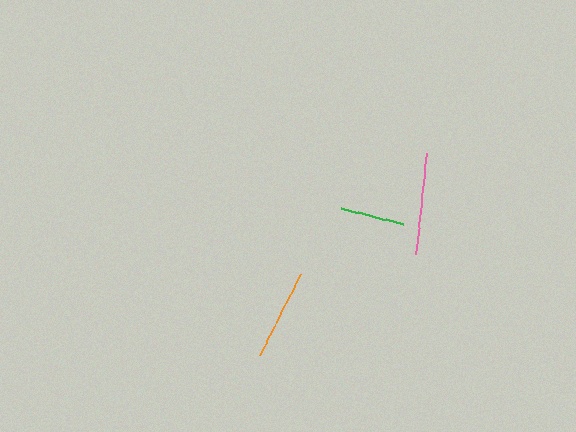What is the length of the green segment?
The green segment is approximately 64 pixels long.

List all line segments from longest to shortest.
From longest to shortest: pink, orange, green.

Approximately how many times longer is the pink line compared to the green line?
The pink line is approximately 1.6 times the length of the green line.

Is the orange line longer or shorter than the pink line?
The pink line is longer than the orange line.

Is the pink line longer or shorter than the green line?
The pink line is longer than the green line.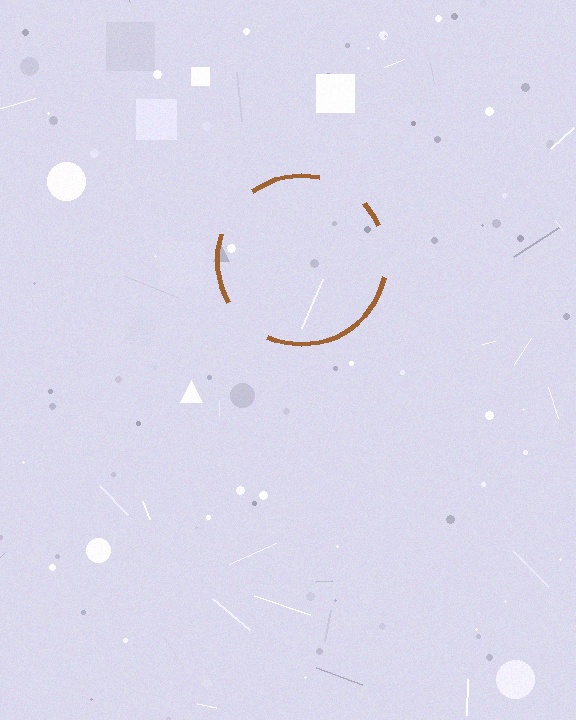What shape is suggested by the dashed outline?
The dashed outline suggests a circle.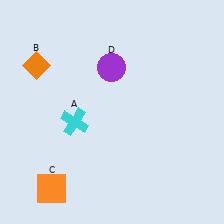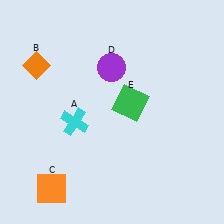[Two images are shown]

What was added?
A green square (E) was added in Image 2.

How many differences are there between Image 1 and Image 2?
There is 1 difference between the two images.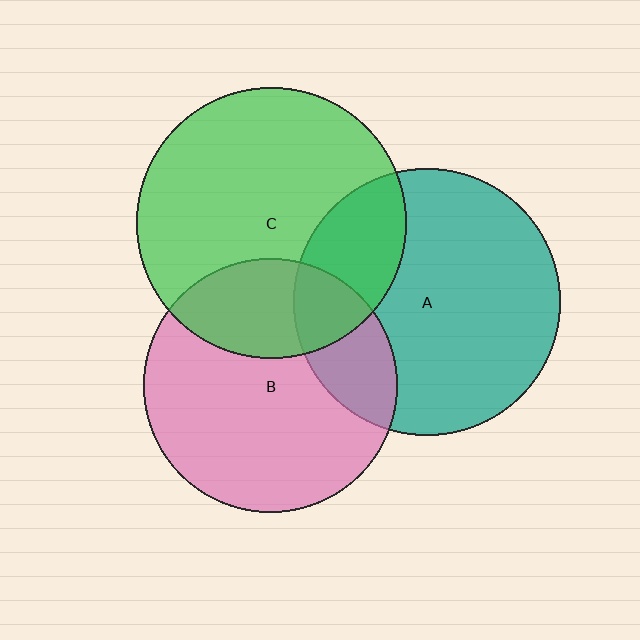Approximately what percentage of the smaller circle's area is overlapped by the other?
Approximately 30%.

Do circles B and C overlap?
Yes.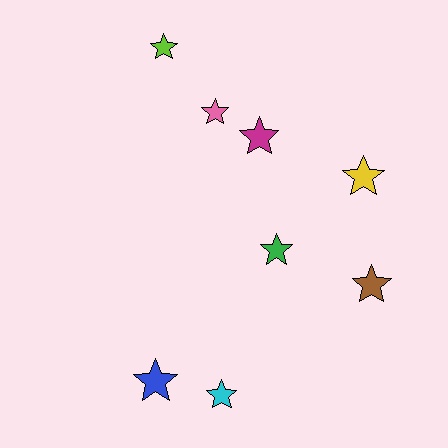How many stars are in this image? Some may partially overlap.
There are 8 stars.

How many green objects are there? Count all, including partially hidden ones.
There is 1 green object.